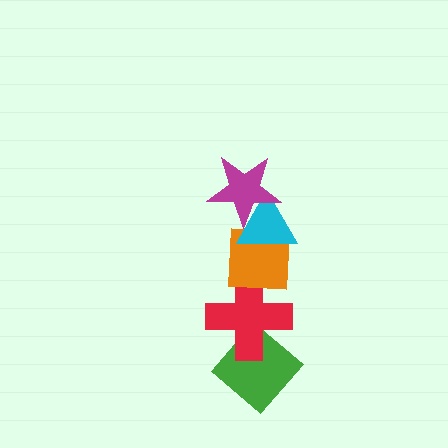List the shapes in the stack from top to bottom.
From top to bottom: the magenta star, the cyan triangle, the orange square, the red cross, the green diamond.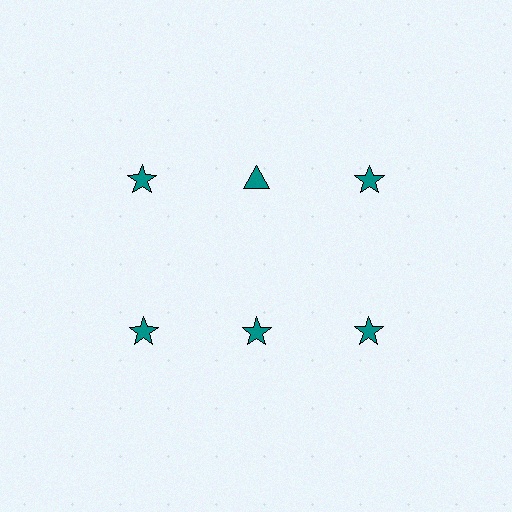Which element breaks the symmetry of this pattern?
The teal triangle in the top row, second from left column breaks the symmetry. All other shapes are teal stars.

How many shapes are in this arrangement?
There are 6 shapes arranged in a grid pattern.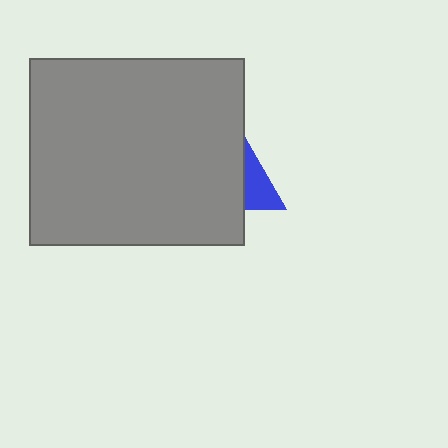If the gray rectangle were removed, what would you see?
You would see the complete blue triangle.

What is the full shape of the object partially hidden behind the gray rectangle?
The partially hidden object is a blue triangle.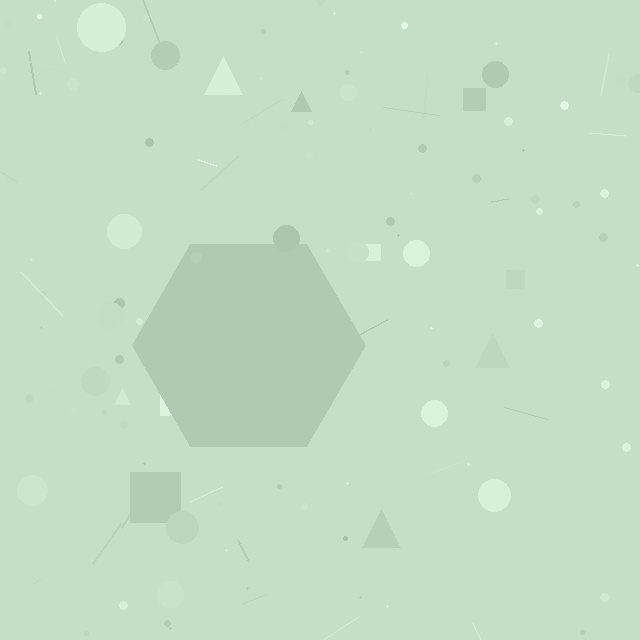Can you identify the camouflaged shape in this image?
The camouflaged shape is a hexagon.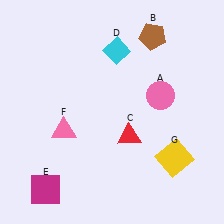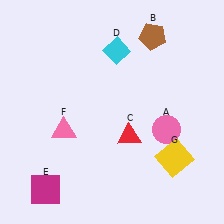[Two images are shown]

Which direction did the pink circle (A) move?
The pink circle (A) moved down.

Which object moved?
The pink circle (A) moved down.